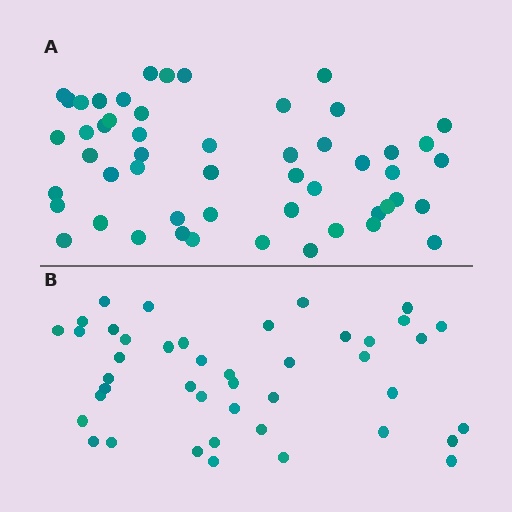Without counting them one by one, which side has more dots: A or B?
Region A (the top region) has more dots.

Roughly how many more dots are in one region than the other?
Region A has roughly 8 or so more dots than region B.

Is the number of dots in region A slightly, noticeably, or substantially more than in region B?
Region A has only slightly more — the two regions are fairly close. The ratio is roughly 1.2 to 1.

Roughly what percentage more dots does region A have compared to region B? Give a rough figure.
About 20% more.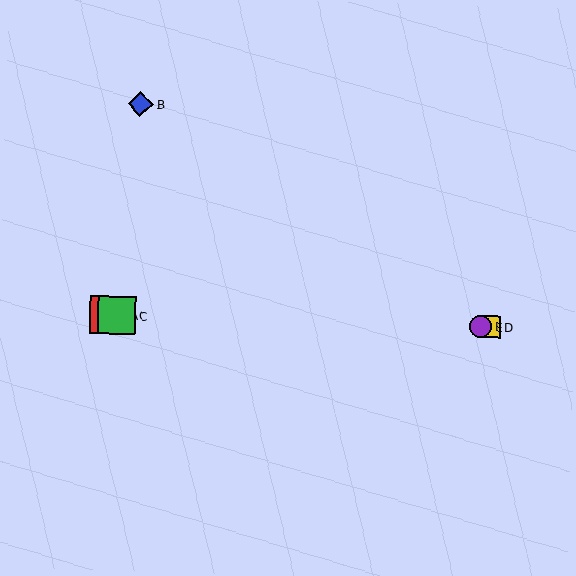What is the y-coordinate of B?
Object B is at y≈104.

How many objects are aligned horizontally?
4 objects (A, C, D, E) are aligned horizontally.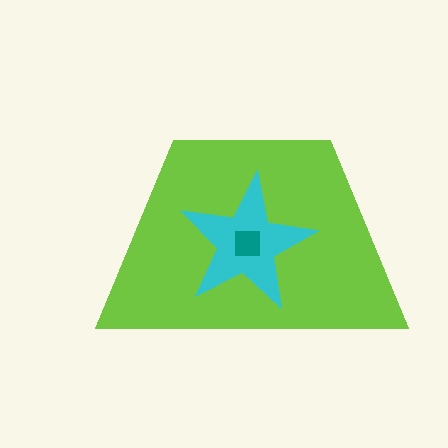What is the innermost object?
The teal square.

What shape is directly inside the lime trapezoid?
The cyan star.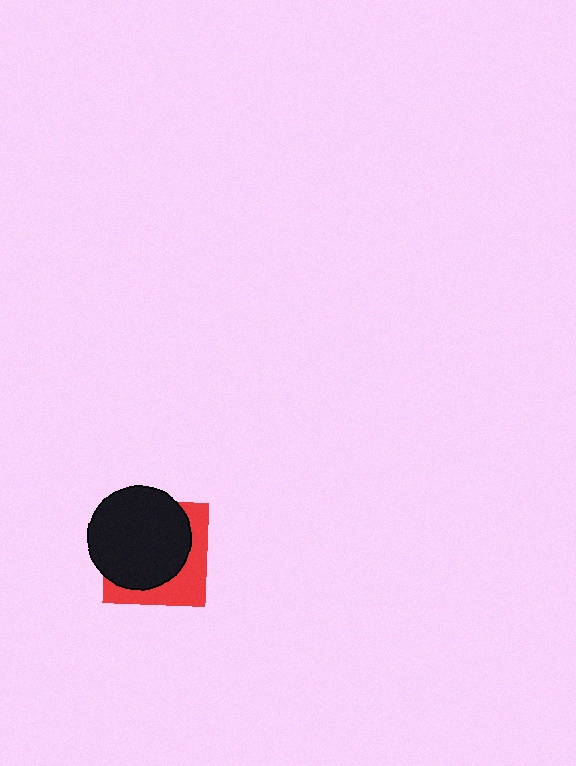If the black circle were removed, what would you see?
You would see the complete red square.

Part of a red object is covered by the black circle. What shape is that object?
It is a square.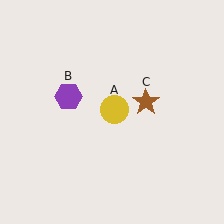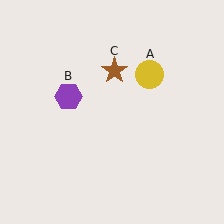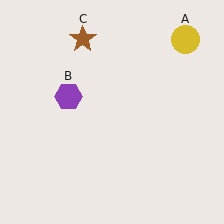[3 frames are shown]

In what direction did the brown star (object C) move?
The brown star (object C) moved up and to the left.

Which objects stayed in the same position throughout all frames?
Purple hexagon (object B) remained stationary.